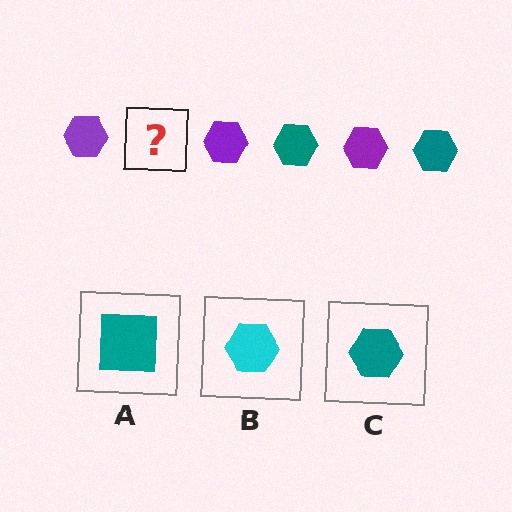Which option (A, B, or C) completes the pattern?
C.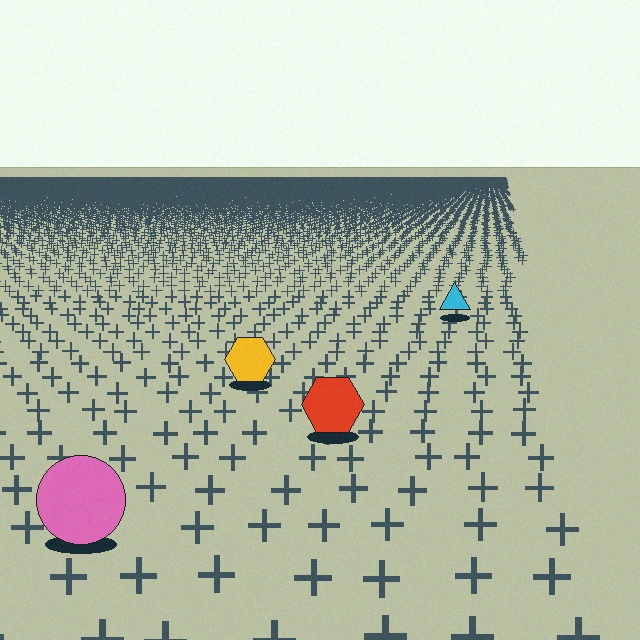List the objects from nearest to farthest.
From nearest to farthest: the pink circle, the red hexagon, the yellow hexagon, the cyan triangle.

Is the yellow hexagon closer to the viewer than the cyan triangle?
Yes. The yellow hexagon is closer — you can tell from the texture gradient: the ground texture is coarser near it.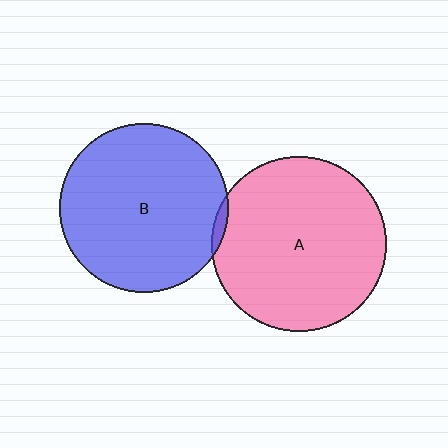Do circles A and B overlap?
Yes.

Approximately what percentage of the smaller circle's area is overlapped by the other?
Approximately 5%.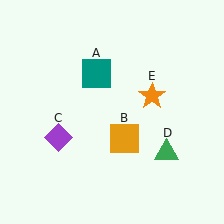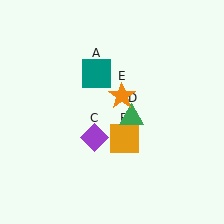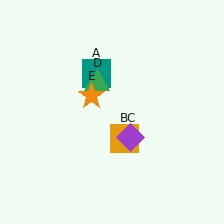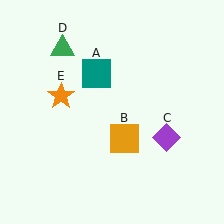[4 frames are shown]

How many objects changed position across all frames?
3 objects changed position: purple diamond (object C), green triangle (object D), orange star (object E).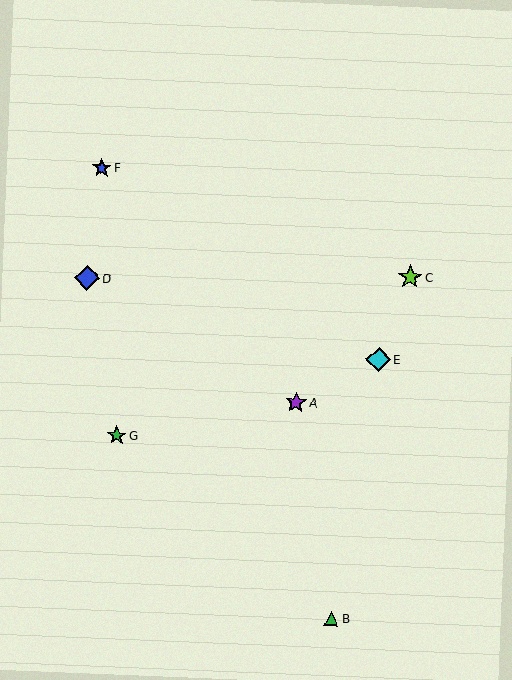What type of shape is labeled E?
Shape E is a cyan diamond.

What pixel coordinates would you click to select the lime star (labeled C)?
Click at (410, 277) to select the lime star C.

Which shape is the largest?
The blue diamond (labeled D) is the largest.